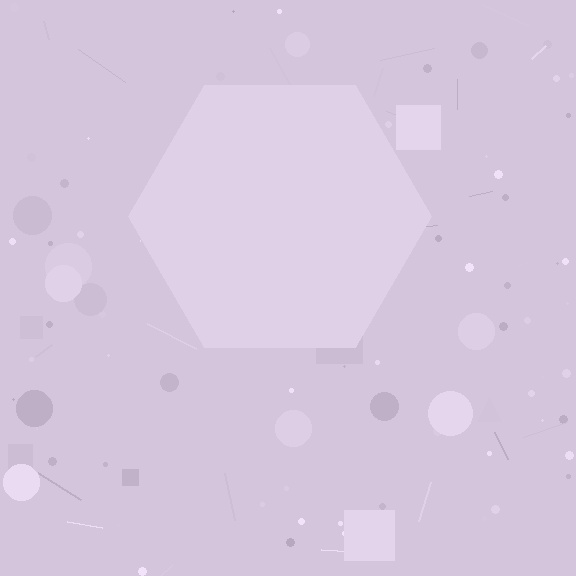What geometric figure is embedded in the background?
A hexagon is embedded in the background.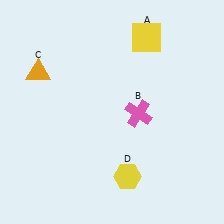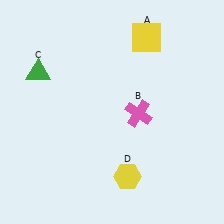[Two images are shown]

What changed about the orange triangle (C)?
In Image 1, C is orange. In Image 2, it changed to green.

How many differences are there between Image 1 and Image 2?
There is 1 difference between the two images.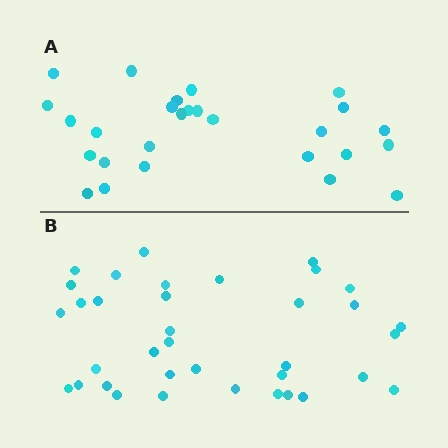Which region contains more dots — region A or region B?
Region B (the bottom region) has more dots.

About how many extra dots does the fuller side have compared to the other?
Region B has roughly 8 or so more dots than region A.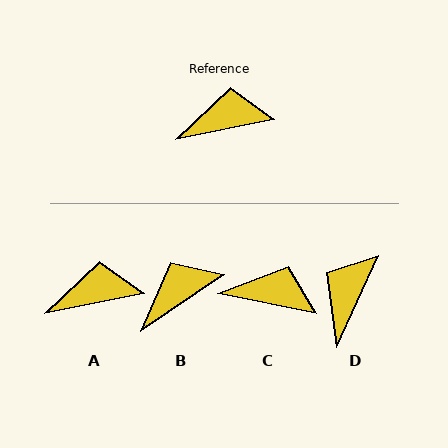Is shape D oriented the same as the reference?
No, it is off by about 54 degrees.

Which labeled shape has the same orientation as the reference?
A.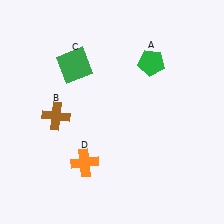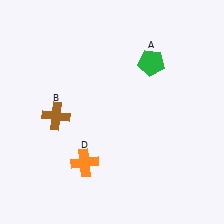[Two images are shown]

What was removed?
The green square (C) was removed in Image 2.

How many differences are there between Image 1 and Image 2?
There is 1 difference between the two images.